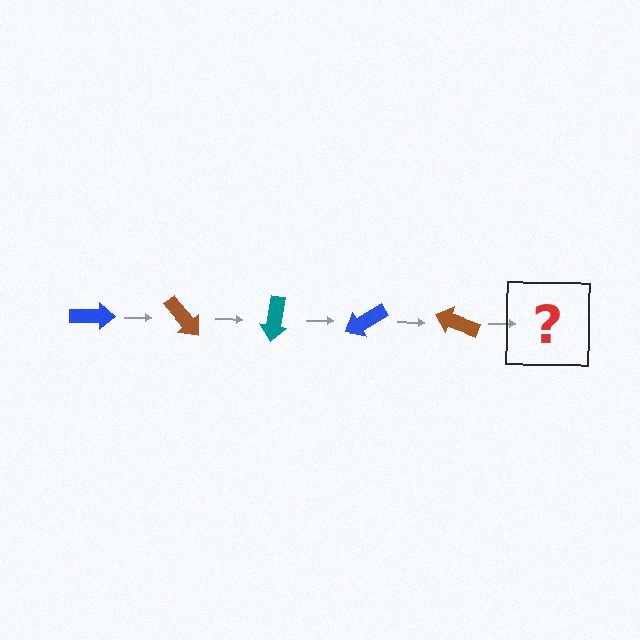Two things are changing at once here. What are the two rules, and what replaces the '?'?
The two rules are that it rotates 50 degrees each step and the color cycles through blue, brown, and teal. The '?' should be a teal arrow, rotated 250 degrees from the start.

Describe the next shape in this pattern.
It should be a teal arrow, rotated 250 degrees from the start.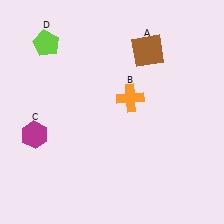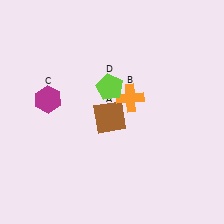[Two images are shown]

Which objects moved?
The objects that moved are: the brown square (A), the magenta hexagon (C), the lime pentagon (D).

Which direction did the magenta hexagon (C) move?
The magenta hexagon (C) moved up.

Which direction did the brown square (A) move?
The brown square (A) moved down.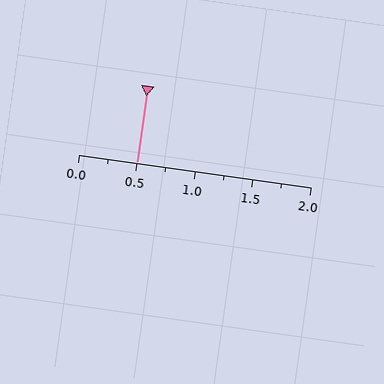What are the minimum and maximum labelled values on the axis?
The axis runs from 0.0 to 2.0.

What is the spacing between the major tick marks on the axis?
The major ticks are spaced 0.5 apart.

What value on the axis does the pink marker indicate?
The marker indicates approximately 0.5.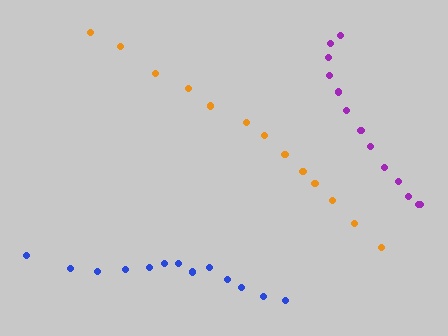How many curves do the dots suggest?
There are 3 distinct paths.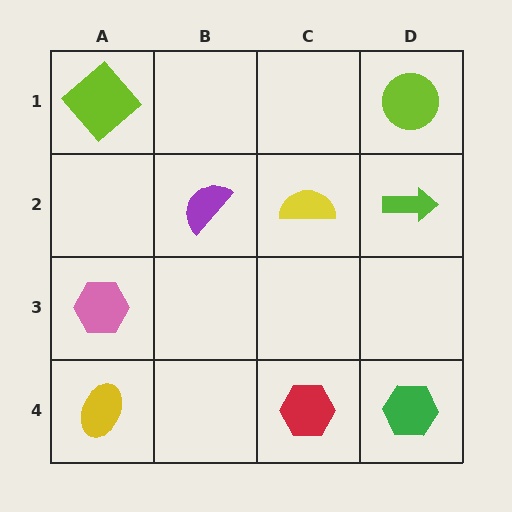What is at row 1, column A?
A lime diamond.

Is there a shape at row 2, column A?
No, that cell is empty.